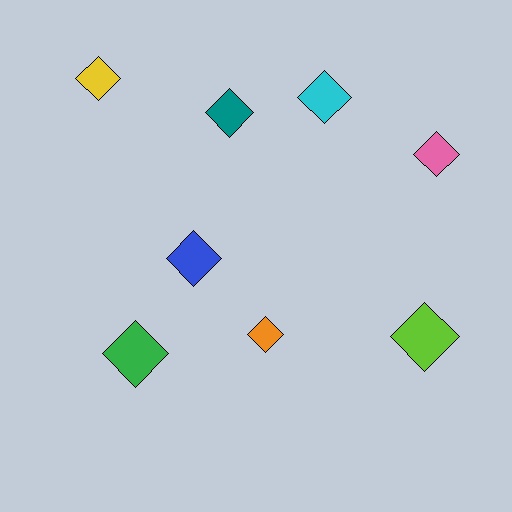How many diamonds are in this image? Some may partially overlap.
There are 8 diamonds.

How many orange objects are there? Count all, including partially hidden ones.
There is 1 orange object.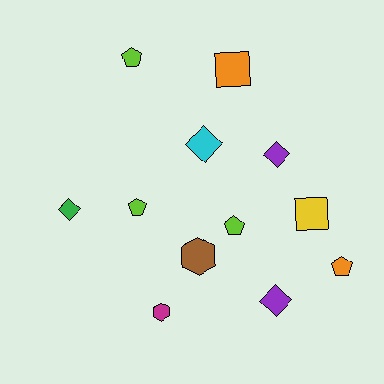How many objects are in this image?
There are 12 objects.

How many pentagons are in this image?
There are 4 pentagons.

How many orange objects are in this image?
There are 2 orange objects.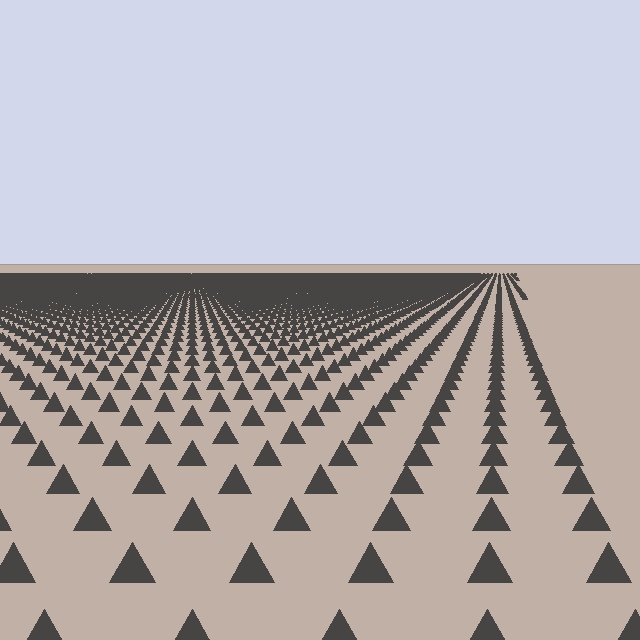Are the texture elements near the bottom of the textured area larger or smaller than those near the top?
Larger. Near the bottom, elements are closer to the viewer and appear at a bigger on-screen size.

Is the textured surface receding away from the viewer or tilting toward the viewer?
The surface is receding away from the viewer. Texture elements get smaller and denser toward the top.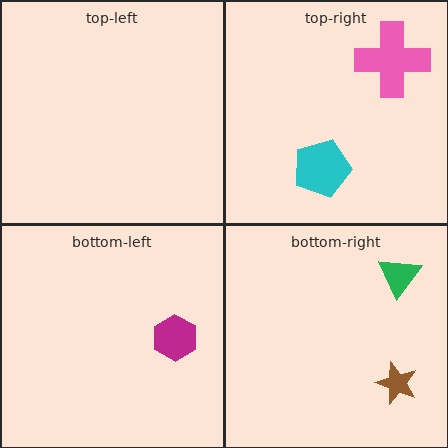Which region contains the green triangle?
The bottom-right region.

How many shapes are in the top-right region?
2.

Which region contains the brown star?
The bottom-right region.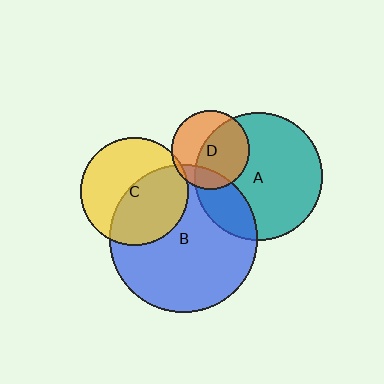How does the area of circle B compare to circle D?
Approximately 3.6 times.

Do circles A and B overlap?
Yes.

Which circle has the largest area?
Circle B (blue).